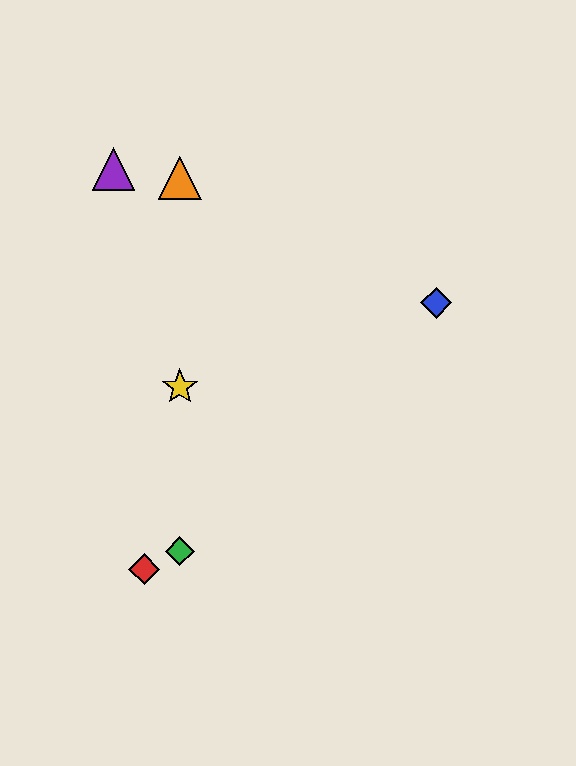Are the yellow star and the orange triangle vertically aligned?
Yes, both are at x≈180.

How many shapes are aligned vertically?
3 shapes (the green diamond, the yellow star, the orange triangle) are aligned vertically.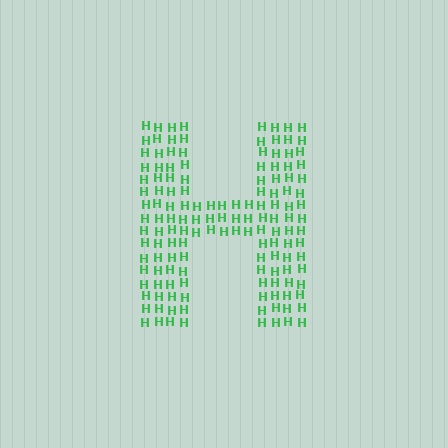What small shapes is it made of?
It is made of small letter H's.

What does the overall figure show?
The overall figure shows the letter H.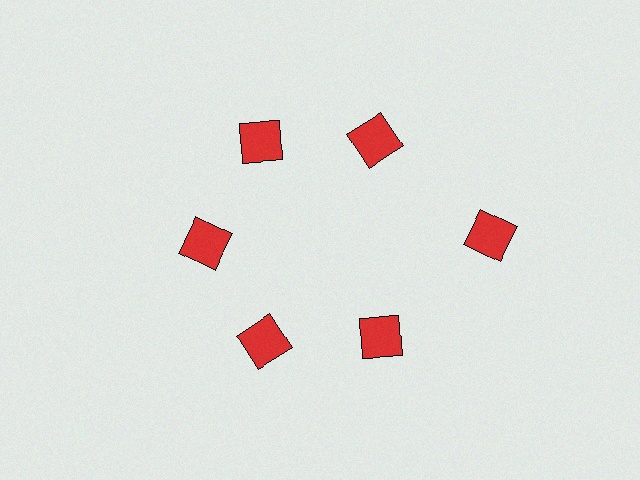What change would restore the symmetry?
The symmetry would be restored by moving it inward, back onto the ring so that all 6 squares sit at equal angles and equal distance from the center.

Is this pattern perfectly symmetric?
No. The 6 red squares are arranged in a ring, but one element near the 3 o'clock position is pushed outward from the center, breaking the 6-fold rotational symmetry.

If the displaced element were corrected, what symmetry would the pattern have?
It would have 6-fold rotational symmetry — the pattern would map onto itself every 60 degrees.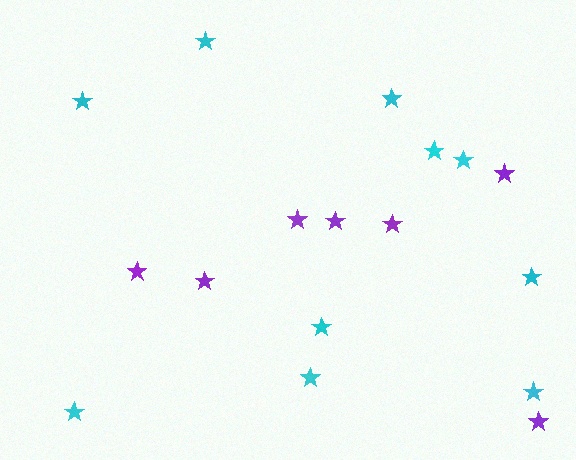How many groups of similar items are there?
There are 2 groups: one group of purple stars (7) and one group of cyan stars (10).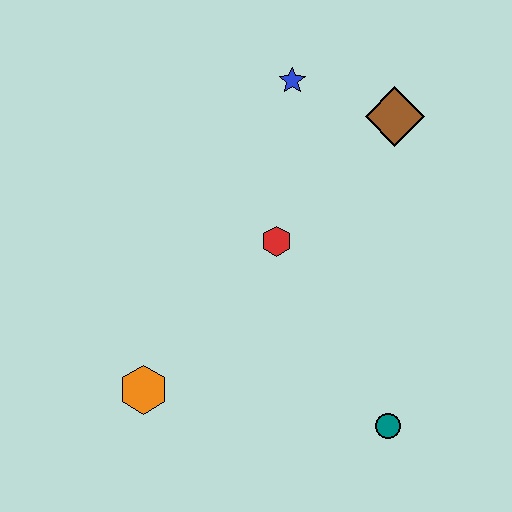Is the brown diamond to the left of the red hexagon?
No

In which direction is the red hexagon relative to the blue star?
The red hexagon is below the blue star.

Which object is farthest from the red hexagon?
The teal circle is farthest from the red hexagon.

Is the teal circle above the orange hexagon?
No